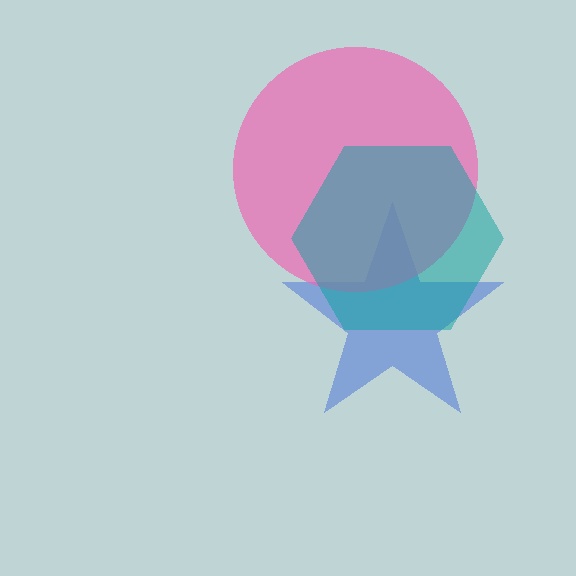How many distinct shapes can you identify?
There are 3 distinct shapes: a blue star, a pink circle, a teal hexagon.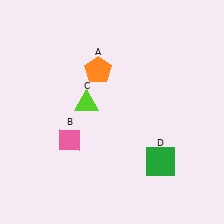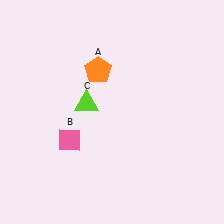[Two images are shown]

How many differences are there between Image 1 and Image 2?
There is 1 difference between the two images.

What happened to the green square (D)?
The green square (D) was removed in Image 2. It was in the bottom-right area of Image 1.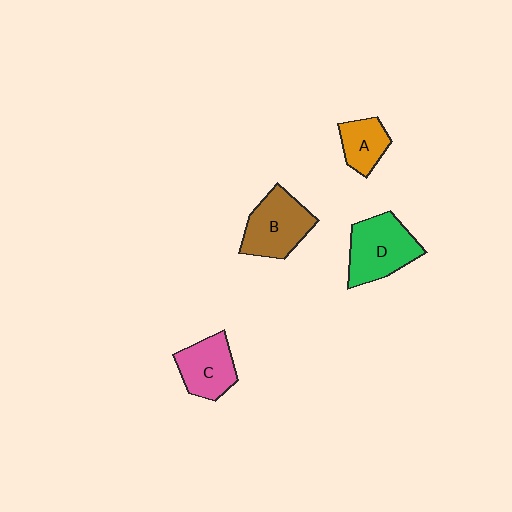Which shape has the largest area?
Shape D (green).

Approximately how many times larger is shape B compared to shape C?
Approximately 1.2 times.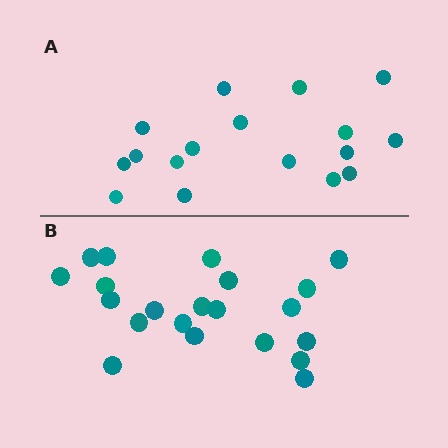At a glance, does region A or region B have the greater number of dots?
Region B (the bottom region) has more dots.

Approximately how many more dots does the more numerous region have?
Region B has about 4 more dots than region A.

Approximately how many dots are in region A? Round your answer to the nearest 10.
About 20 dots. (The exact count is 17, which rounds to 20.)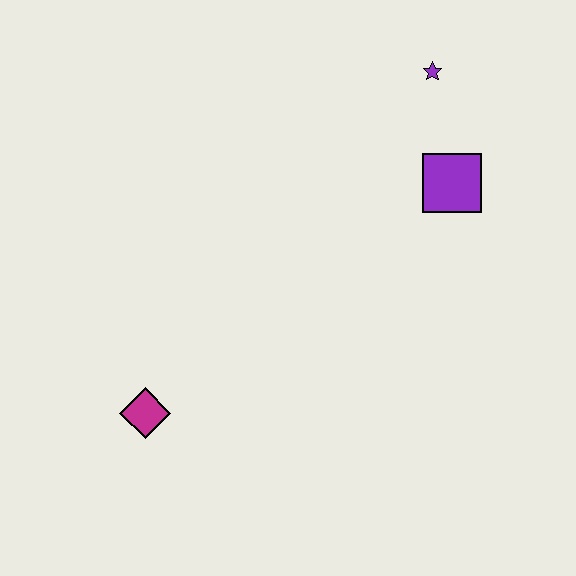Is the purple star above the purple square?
Yes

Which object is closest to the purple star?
The purple square is closest to the purple star.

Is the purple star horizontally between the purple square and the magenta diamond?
Yes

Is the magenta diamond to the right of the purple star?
No